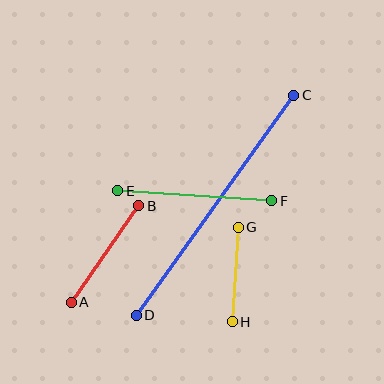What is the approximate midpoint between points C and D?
The midpoint is at approximately (215, 205) pixels.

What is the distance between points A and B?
The distance is approximately 117 pixels.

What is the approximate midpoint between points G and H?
The midpoint is at approximately (235, 275) pixels.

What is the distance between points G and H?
The distance is approximately 95 pixels.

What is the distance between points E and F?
The distance is approximately 154 pixels.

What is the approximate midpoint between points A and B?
The midpoint is at approximately (105, 254) pixels.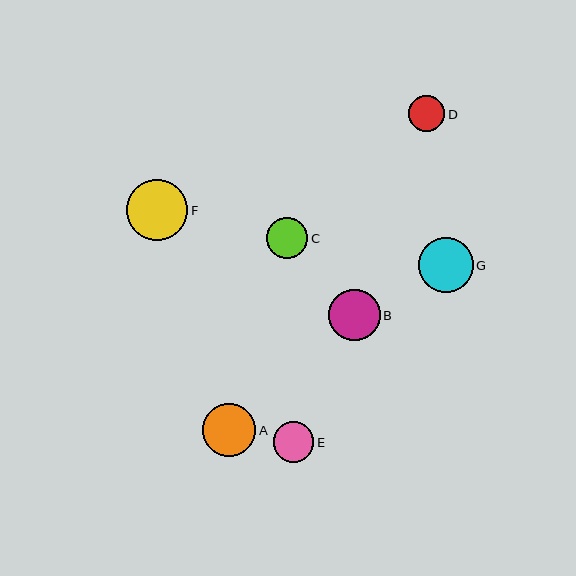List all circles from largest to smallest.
From largest to smallest: F, G, A, B, C, E, D.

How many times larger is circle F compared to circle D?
Circle F is approximately 1.7 times the size of circle D.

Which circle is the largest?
Circle F is the largest with a size of approximately 61 pixels.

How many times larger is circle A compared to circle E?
Circle A is approximately 1.3 times the size of circle E.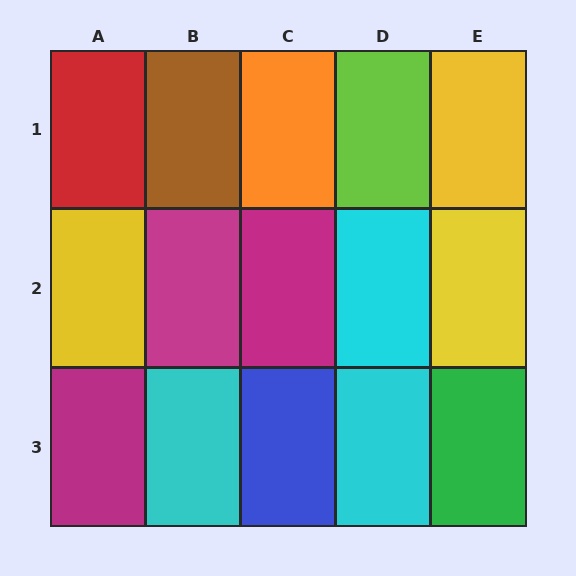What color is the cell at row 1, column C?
Orange.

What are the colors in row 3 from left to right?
Magenta, cyan, blue, cyan, green.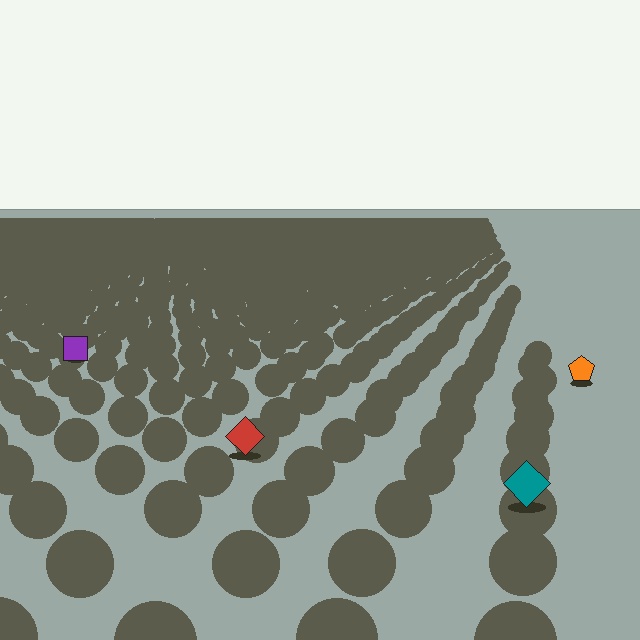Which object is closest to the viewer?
The teal diamond is closest. The texture marks near it are larger and more spread out.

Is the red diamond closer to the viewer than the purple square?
Yes. The red diamond is closer — you can tell from the texture gradient: the ground texture is coarser near it.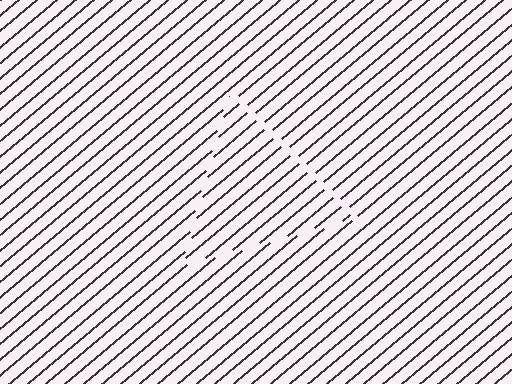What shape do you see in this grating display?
An illusory triangle. The interior of the shape contains the same grating, shifted by half a period — the contour is defined by the phase discontinuity where line-ends from the inner and outer gratings abut.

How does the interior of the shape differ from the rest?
The interior of the shape contains the same grating, shifted by half a period — the contour is defined by the phase discontinuity where line-ends from the inner and outer gratings abut.